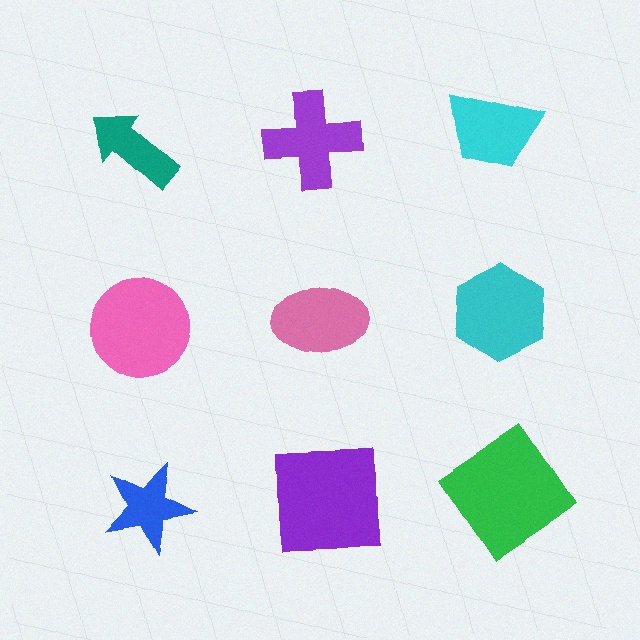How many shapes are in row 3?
3 shapes.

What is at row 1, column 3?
A cyan trapezoid.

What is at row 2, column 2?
A pink ellipse.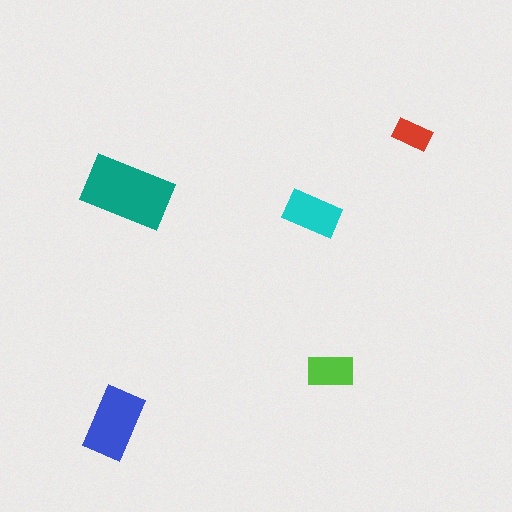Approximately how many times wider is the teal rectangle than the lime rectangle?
About 2 times wider.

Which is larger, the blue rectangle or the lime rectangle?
The blue one.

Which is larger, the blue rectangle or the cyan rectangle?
The blue one.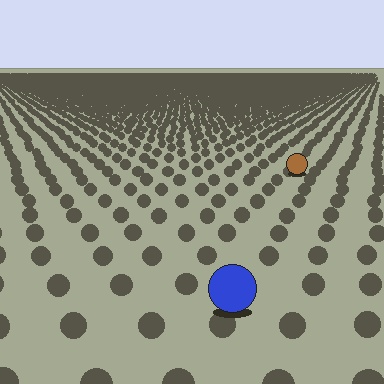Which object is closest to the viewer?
The blue circle is closest. The texture marks near it are larger and more spread out.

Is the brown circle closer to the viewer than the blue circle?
No. The blue circle is closer — you can tell from the texture gradient: the ground texture is coarser near it.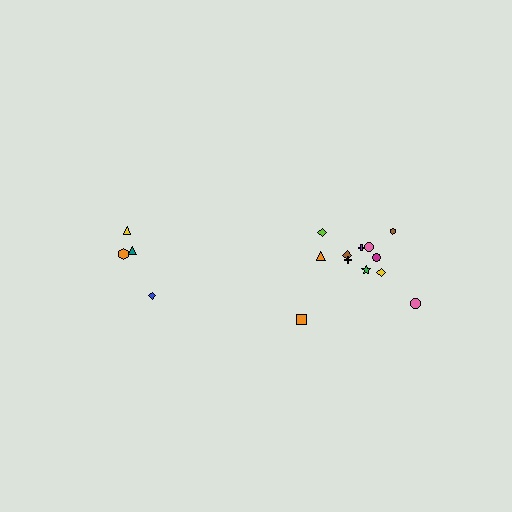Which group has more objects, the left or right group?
The right group.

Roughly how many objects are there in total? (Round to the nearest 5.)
Roughly 15 objects in total.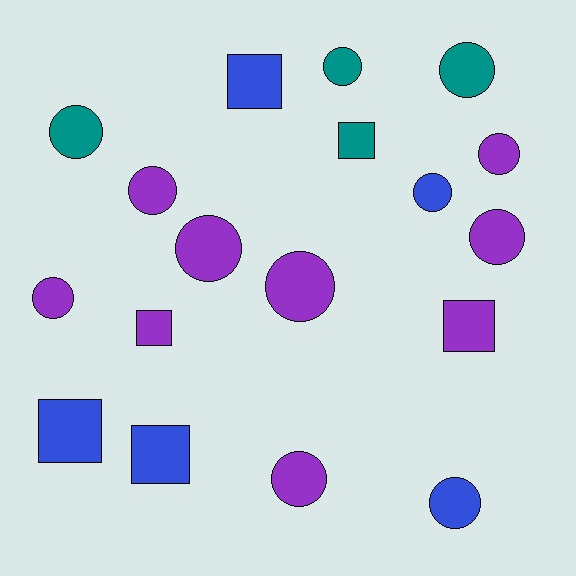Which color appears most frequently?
Purple, with 9 objects.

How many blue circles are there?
There are 2 blue circles.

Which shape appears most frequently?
Circle, with 12 objects.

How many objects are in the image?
There are 18 objects.